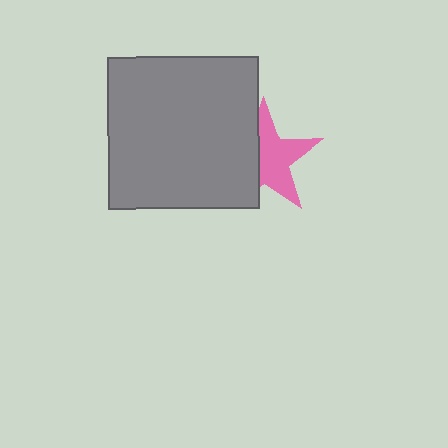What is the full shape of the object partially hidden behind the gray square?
The partially hidden object is a pink star.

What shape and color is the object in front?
The object in front is a gray square.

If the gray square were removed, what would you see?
You would see the complete pink star.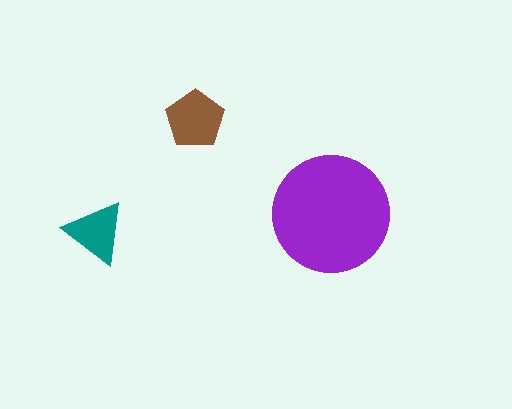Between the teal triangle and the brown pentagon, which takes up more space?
The brown pentagon.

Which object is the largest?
The purple circle.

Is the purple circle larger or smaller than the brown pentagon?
Larger.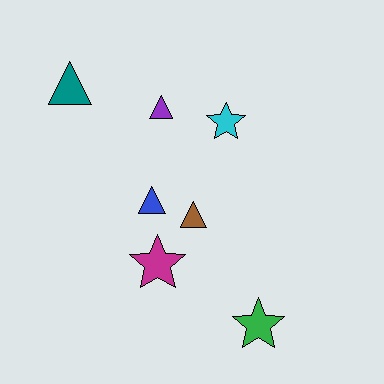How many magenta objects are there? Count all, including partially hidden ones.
There is 1 magenta object.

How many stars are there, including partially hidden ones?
There are 3 stars.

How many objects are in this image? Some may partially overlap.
There are 7 objects.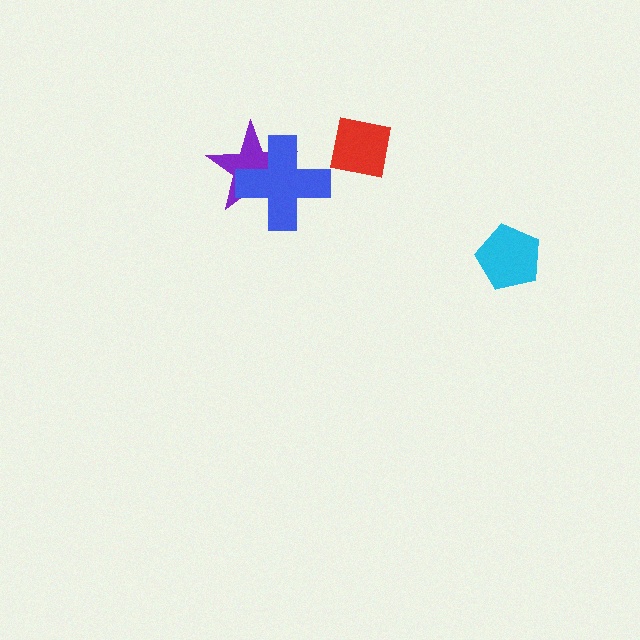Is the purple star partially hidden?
Yes, it is partially covered by another shape.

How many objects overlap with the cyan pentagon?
0 objects overlap with the cyan pentagon.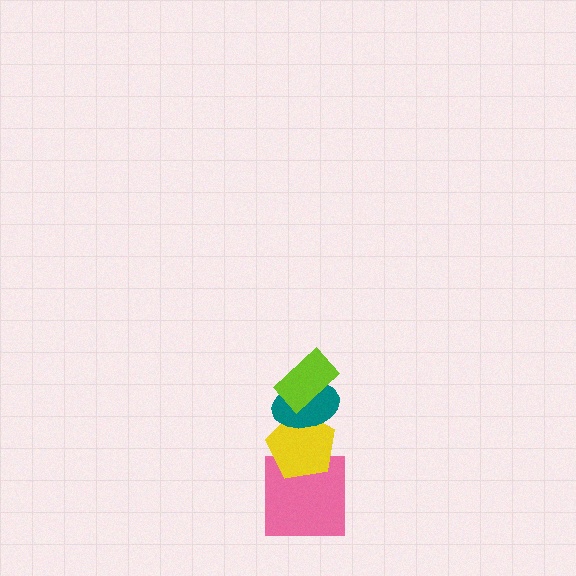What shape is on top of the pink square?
The yellow pentagon is on top of the pink square.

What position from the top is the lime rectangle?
The lime rectangle is 1st from the top.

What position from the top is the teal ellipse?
The teal ellipse is 2nd from the top.